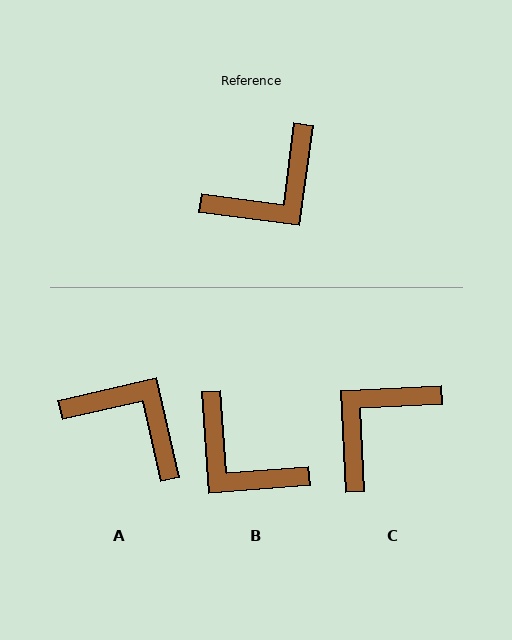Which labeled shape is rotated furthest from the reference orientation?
C, about 170 degrees away.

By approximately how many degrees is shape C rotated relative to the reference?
Approximately 170 degrees clockwise.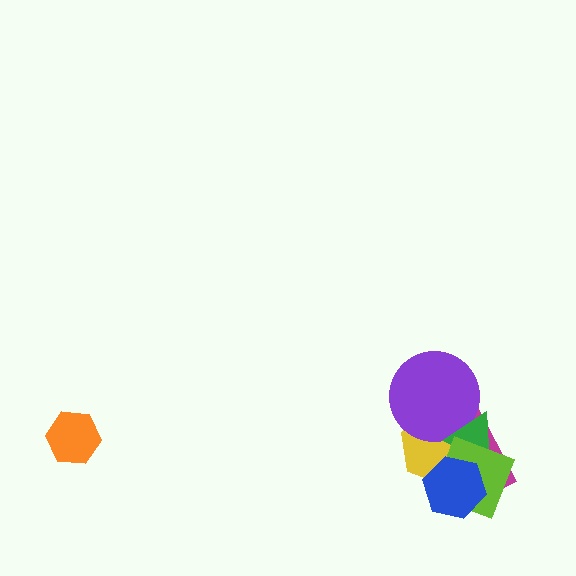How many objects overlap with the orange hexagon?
0 objects overlap with the orange hexagon.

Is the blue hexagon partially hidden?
No, no other shape covers it.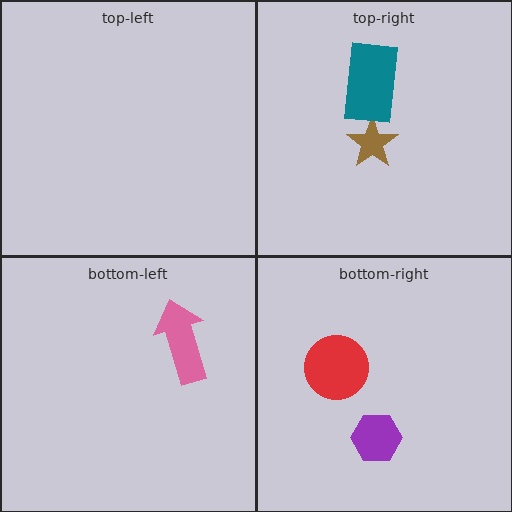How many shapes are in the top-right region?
2.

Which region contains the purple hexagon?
The bottom-right region.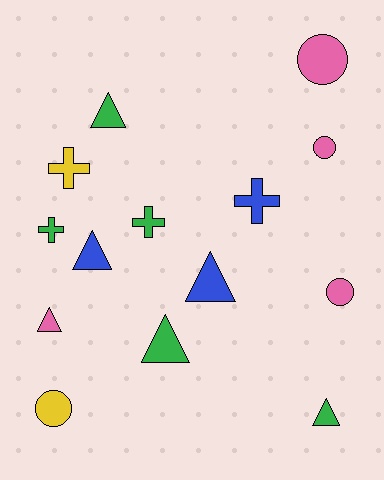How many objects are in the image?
There are 14 objects.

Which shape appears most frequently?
Triangle, with 6 objects.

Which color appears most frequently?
Green, with 5 objects.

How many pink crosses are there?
There are no pink crosses.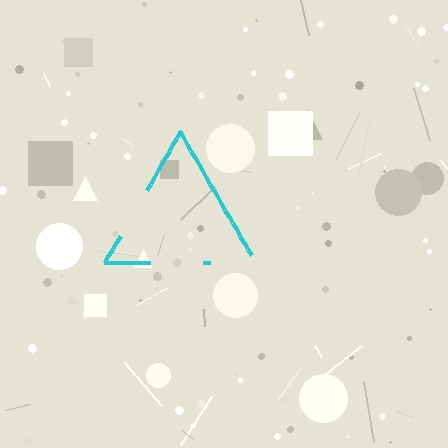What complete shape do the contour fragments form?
The contour fragments form a triangle.